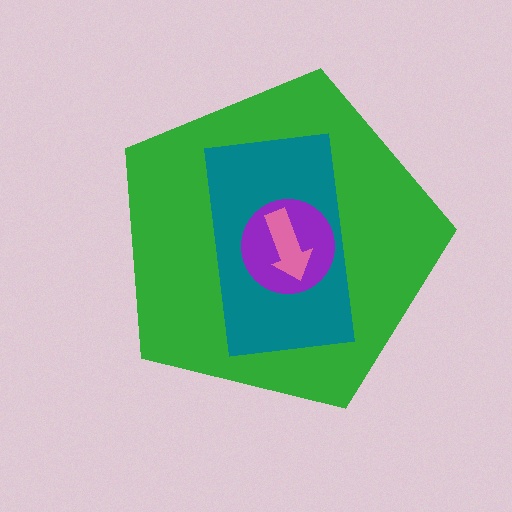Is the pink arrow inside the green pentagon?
Yes.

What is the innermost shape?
The pink arrow.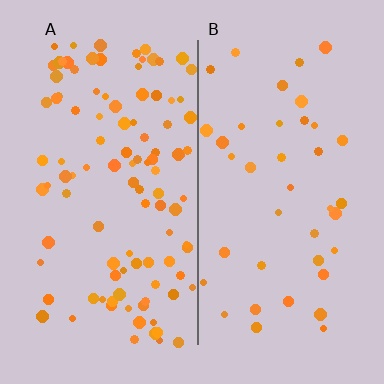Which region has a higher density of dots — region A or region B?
A (the left).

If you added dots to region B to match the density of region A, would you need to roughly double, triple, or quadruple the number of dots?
Approximately triple.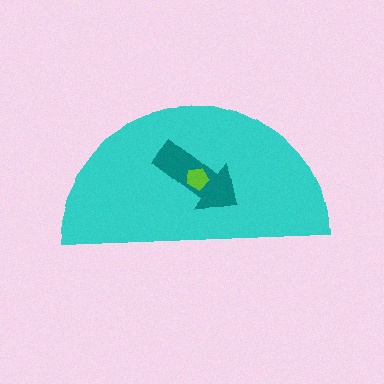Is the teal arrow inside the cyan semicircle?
Yes.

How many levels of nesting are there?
3.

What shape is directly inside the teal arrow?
The lime pentagon.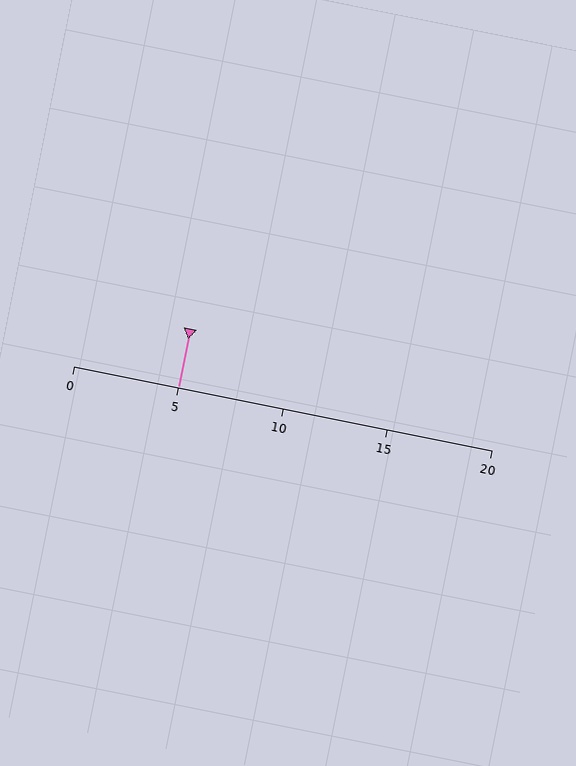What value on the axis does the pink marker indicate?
The marker indicates approximately 5.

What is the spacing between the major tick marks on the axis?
The major ticks are spaced 5 apart.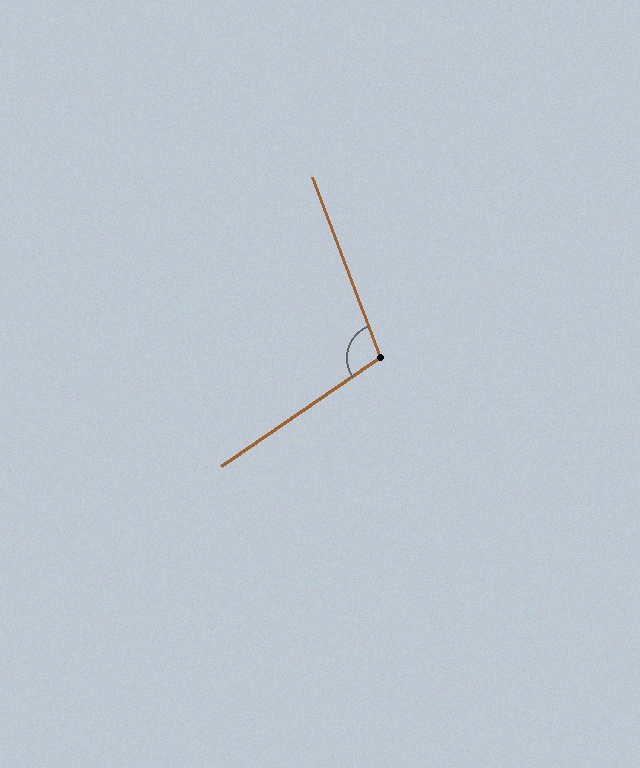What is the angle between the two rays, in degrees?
Approximately 104 degrees.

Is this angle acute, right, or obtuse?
It is obtuse.